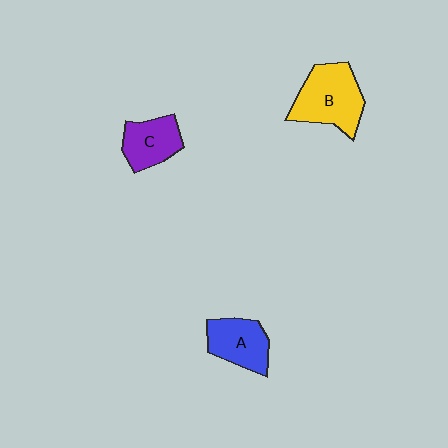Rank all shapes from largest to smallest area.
From largest to smallest: B (yellow), A (blue), C (purple).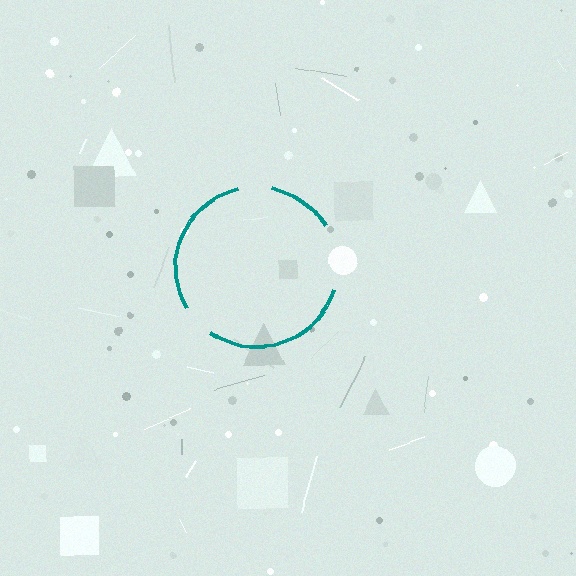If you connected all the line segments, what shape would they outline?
They would outline a circle.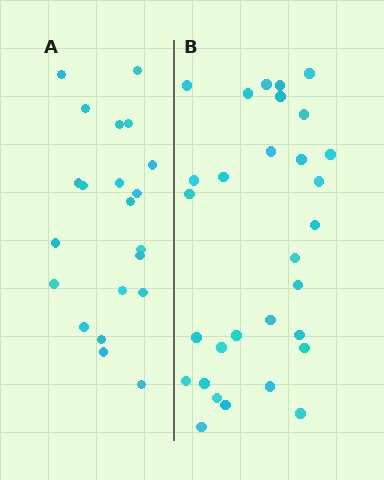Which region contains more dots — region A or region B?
Region B (the right region) has more dots.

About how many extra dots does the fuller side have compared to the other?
Region B has roughly 8 or so more dots than region A.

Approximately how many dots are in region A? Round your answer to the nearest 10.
About 20 dots. (The exact count is 21, which rounds to 20.)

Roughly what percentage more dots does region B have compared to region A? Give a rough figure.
About 45% more.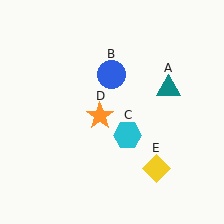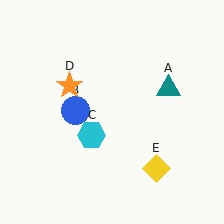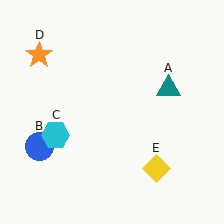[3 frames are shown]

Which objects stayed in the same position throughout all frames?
Teal triangle (object A) and yellow diamond (object E) remained stationary.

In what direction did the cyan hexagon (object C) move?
The cyan hexagon (object C) moved left.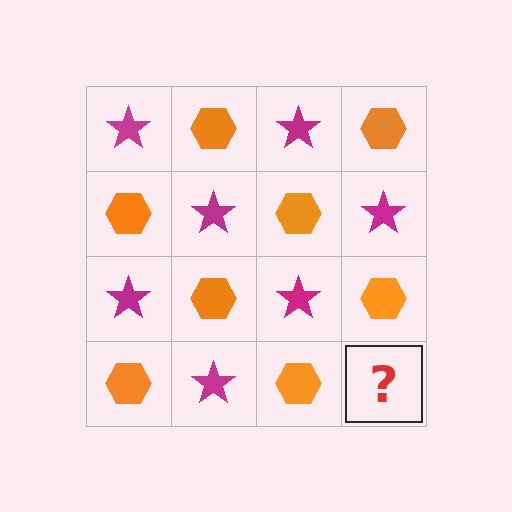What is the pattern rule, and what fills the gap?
The rule is that it alternates magenta star and orange hexagon in a checkerboard pattern. The gap should be filled with a magenta star.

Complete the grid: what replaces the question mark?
The question mark should be replaced with a magenta star.